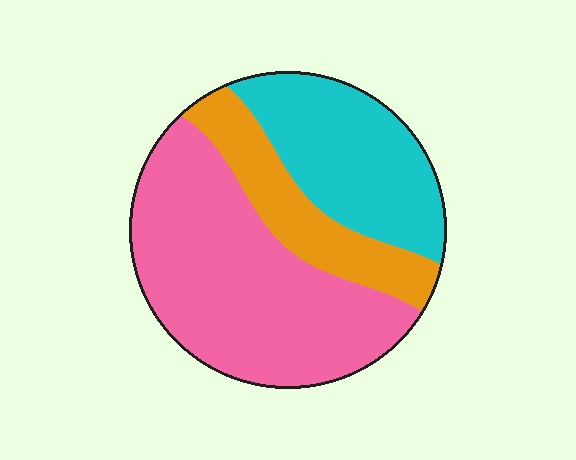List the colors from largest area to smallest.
From largest to smallest: pink, cyan, orange.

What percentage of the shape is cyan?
Cyan covers around 30% of the shape.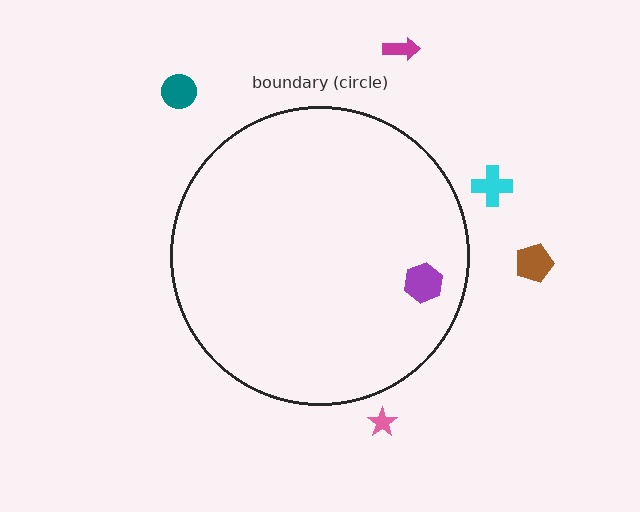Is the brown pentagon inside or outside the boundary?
Outside.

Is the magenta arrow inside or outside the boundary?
Outside.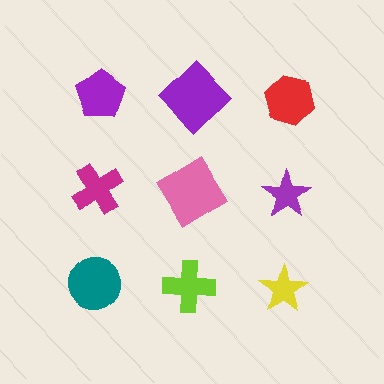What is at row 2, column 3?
A purple star.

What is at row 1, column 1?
A purple pentagon.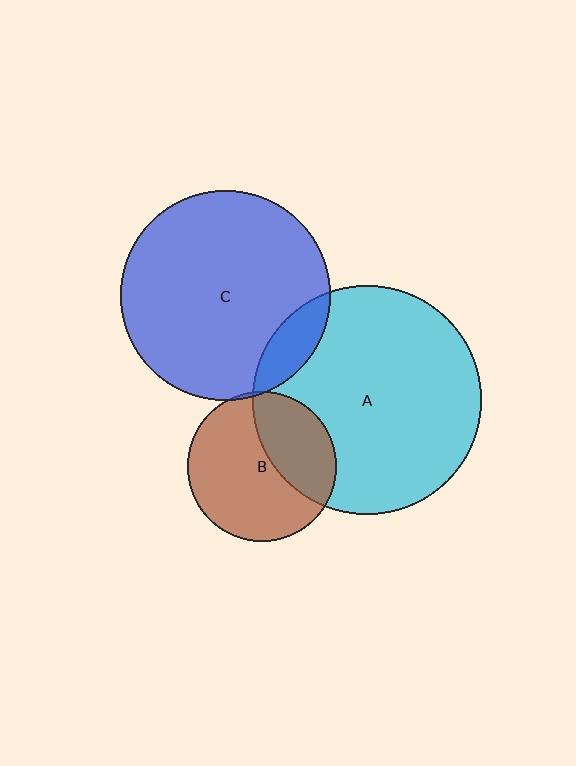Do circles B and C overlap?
Yes.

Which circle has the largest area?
Circle A (cyan).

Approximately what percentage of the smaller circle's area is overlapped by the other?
Approximately 5%.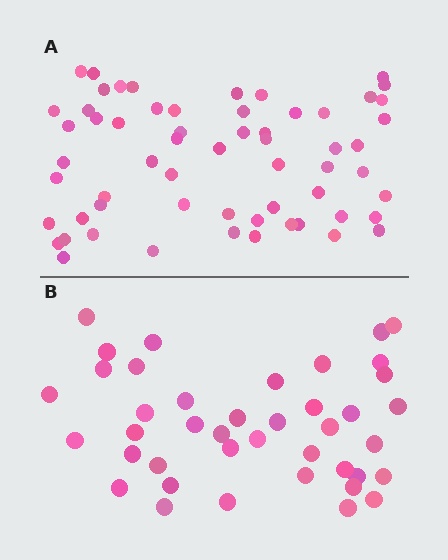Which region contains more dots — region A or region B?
Region A (the top region) has more dots.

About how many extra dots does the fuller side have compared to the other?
Region A has approximately 20 more dots than region B.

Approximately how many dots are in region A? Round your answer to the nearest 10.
About 60 dots.